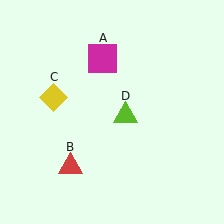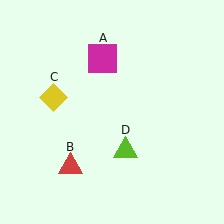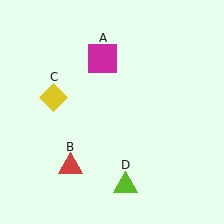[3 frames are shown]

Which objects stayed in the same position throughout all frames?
Magenta square (object A) and red triangle (object B) and yellow diamond (object C) remained stationary.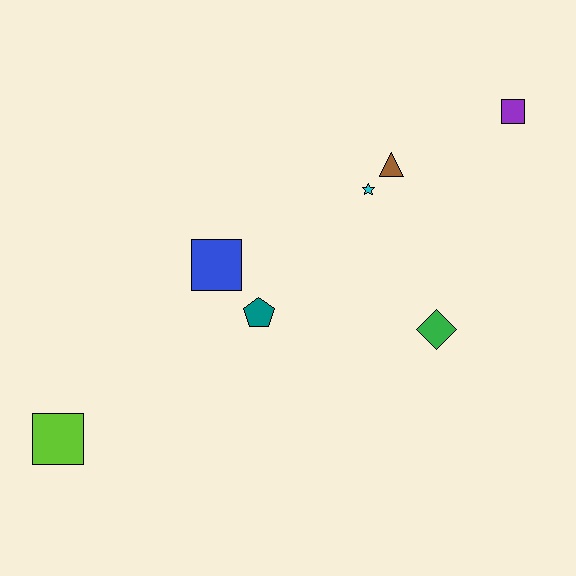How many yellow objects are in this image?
There are no yellow objects.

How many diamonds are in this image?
There is 1 diamond.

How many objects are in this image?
There are 7 objects.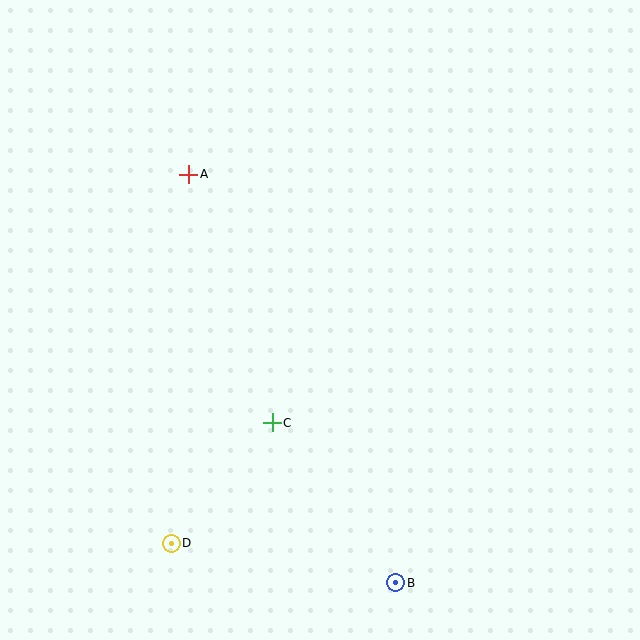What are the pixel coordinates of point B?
Point B is at (396, 583).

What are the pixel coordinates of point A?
Point A is at (189, 174).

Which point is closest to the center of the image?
Point C at (272, 423) is closest to the center.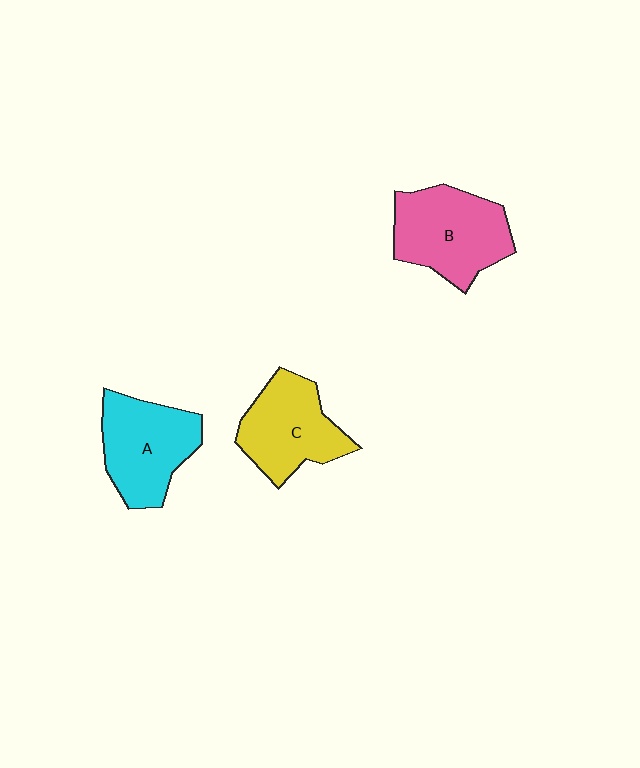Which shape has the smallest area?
Shape C (yellow).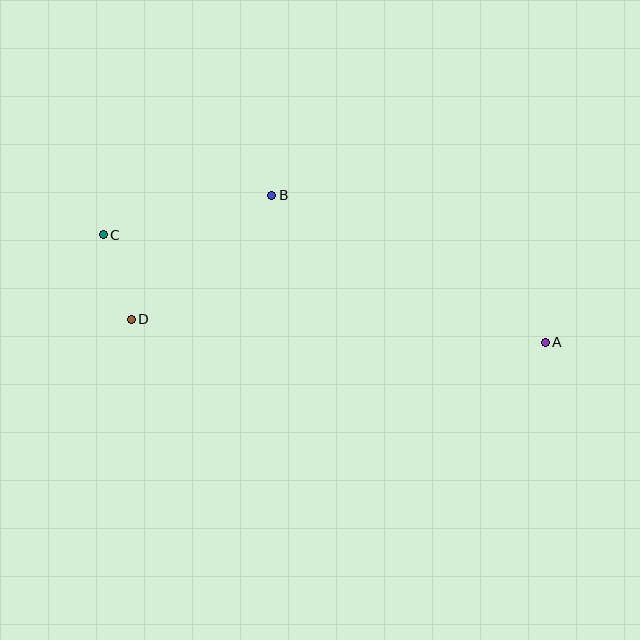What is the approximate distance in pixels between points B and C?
The distance between B and C is approximately 174 pixels.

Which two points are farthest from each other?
Points A and C are farthest from each other.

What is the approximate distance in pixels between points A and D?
The distance between A and D is approximately 415 pixels.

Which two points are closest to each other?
Points C and D are closest to each other.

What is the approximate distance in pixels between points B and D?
The distance between B and D is approximately 188 pixels.